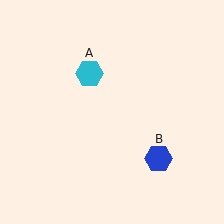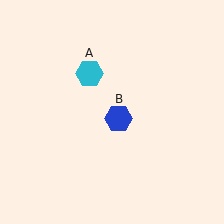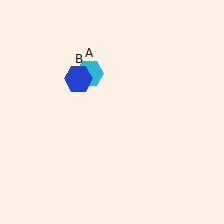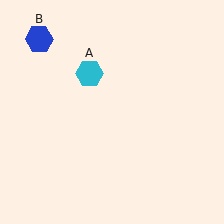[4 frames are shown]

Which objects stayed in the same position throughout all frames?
Cyan hexagon (object A) remained stationary.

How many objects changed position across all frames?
1 object changed position: blue hexagon (object B).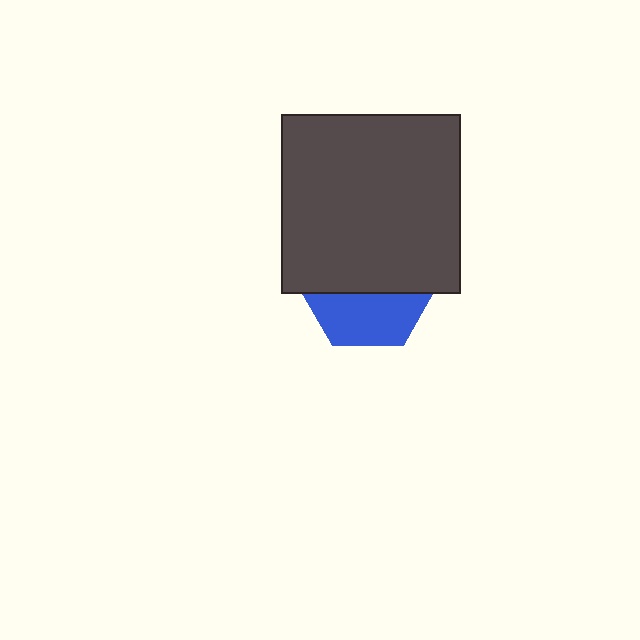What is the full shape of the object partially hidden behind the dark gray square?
The partially hidden object is a blue hexagon.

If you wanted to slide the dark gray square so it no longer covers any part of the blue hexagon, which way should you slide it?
Slide it up — that is the most direct way to separate the two shapes.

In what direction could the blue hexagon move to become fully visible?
The blue hexagon could move down. That would shift it out from behind the dark gray square entirely.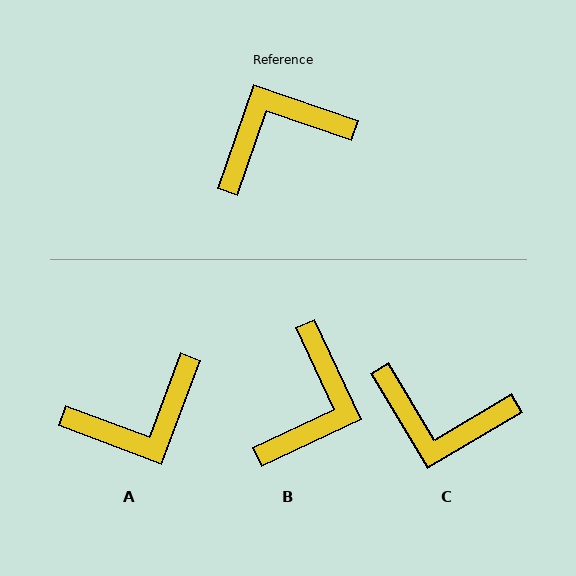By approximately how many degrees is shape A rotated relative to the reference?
Approximately 179 degrees counter-clockwise.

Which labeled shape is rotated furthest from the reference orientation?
A, about 179 degrees away.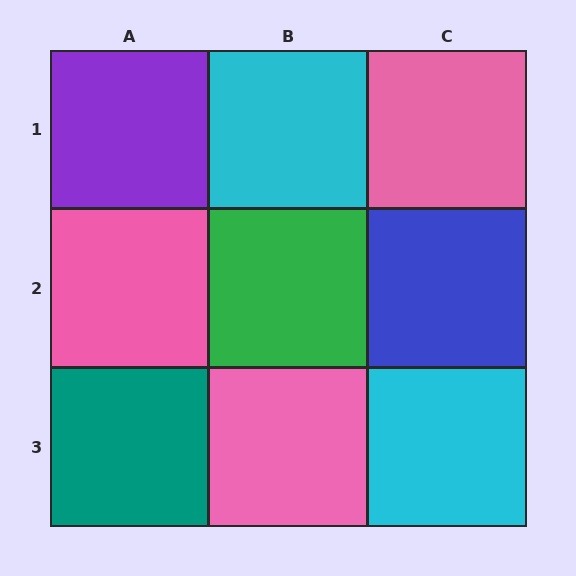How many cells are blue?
1 cell is blue.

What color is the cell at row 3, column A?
Teal.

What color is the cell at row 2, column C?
Blue.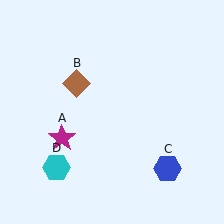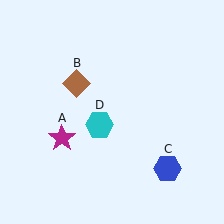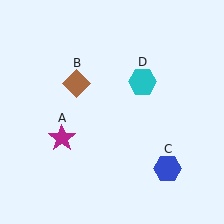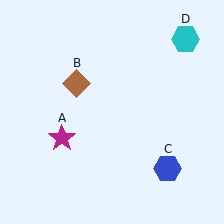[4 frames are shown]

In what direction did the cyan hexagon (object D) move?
The cyan hexagon (object D) moved up and to the right.